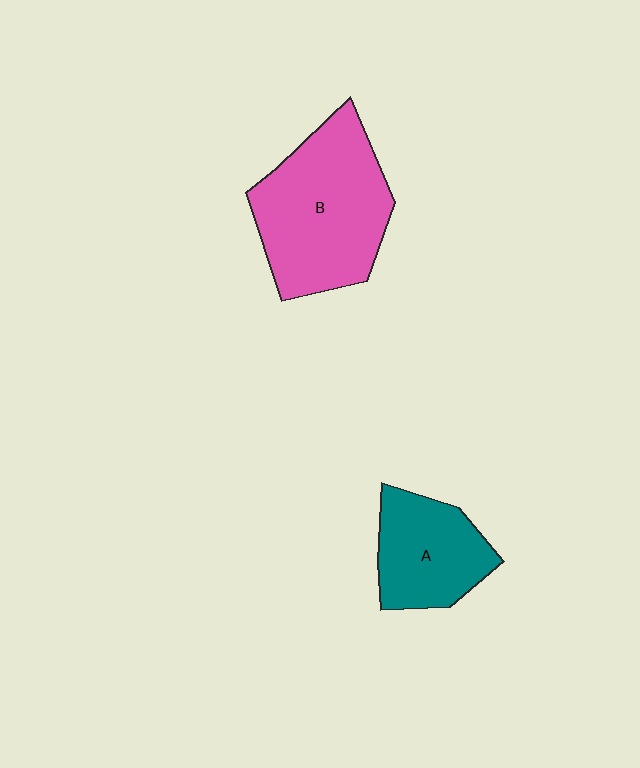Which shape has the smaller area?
Shape A (teal).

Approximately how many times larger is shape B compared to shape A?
Approximately 1.7 times.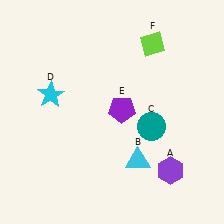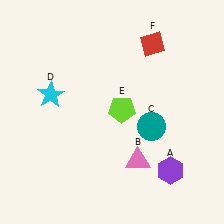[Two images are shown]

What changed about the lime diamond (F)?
In Image 1, F is lime. In Image 2, it changed to red.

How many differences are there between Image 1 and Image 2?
There are 3 differences between the two images.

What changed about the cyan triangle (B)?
In Image 1, B is cyan. In Image 2, it changed to pink.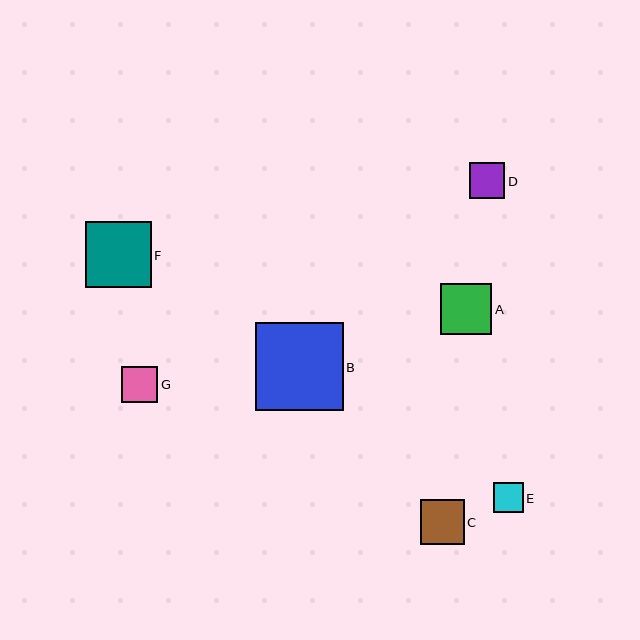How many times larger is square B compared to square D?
Square B is approximately 2.5 times the size of square D.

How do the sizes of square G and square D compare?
Square G and square D are approximately the same size.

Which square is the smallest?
Square E is the smallest with a size of approximately 30 pixels.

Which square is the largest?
Square B is the largest with a size of approximately 88 pixels.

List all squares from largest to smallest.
From largest to smallest: B, F, A, C, G, D, E.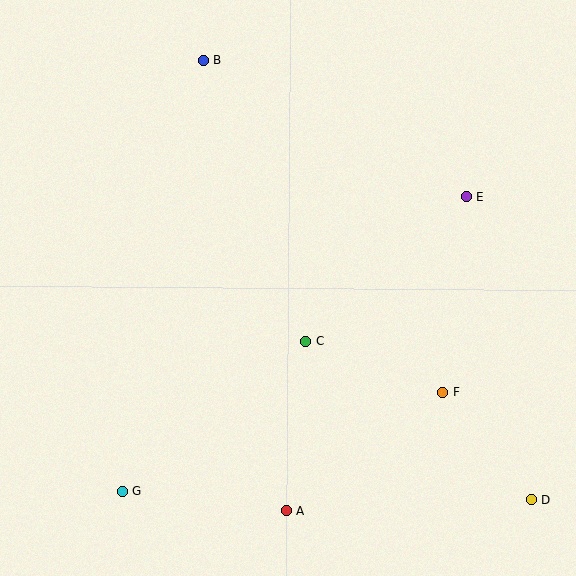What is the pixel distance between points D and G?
The distance between D and G is 409 pixels.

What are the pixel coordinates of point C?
Point C is at (306, 341).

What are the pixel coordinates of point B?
Point B is at (203, 60).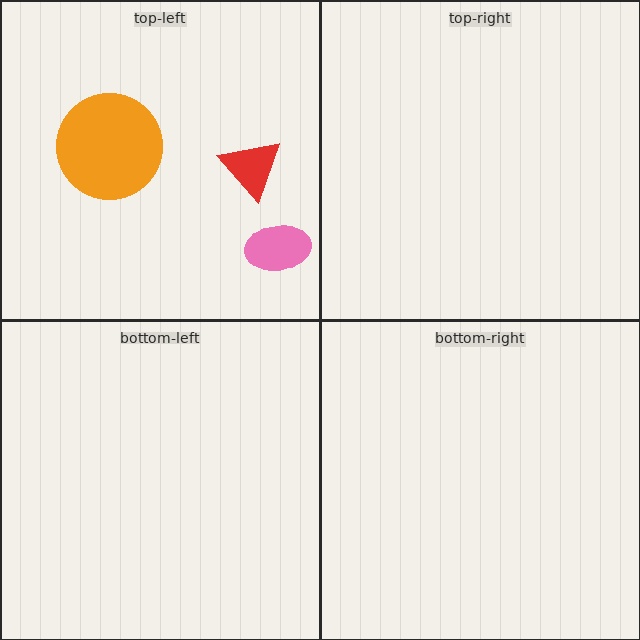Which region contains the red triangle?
The top-left region.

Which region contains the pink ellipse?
The top-left region.